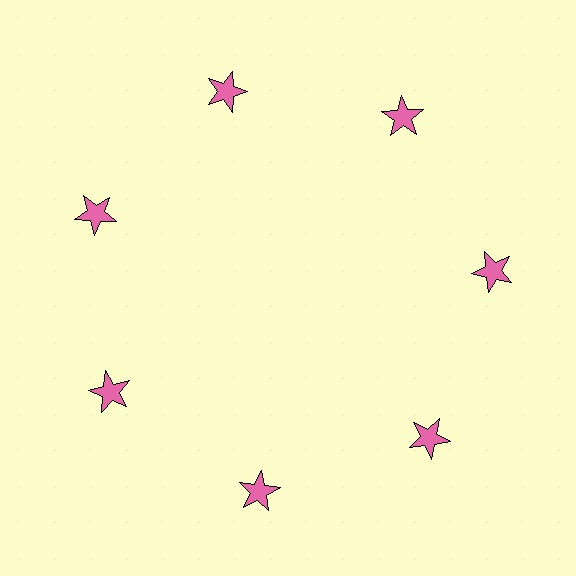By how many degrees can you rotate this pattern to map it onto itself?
The pattern maps onto itself every 51 degrees of rotation.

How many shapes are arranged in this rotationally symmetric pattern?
There are 7 shapes, arranged in 7 groups of 1.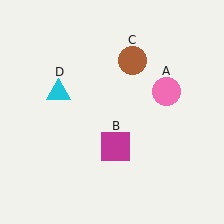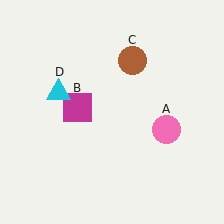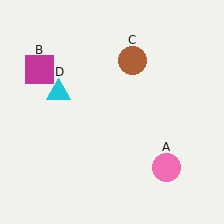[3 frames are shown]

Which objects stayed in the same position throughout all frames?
Brown circle (object C) and cyan triangle (object D) remained stationary.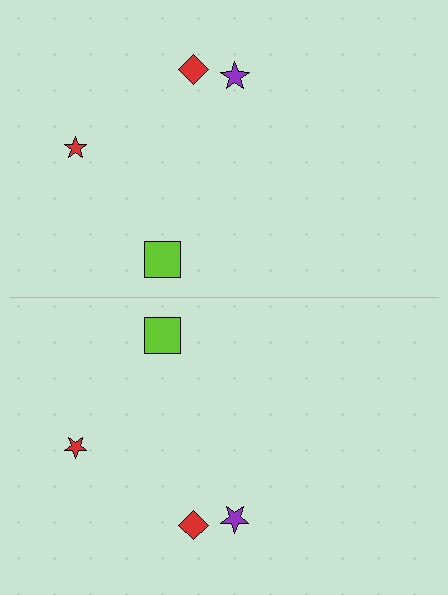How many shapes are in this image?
There are 8 shapes in this image.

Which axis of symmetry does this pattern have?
The pattern has a horizontal axis of symmetry running through the center of the image.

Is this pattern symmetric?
Yes, this pattern has bilateral (reflection) symmetry.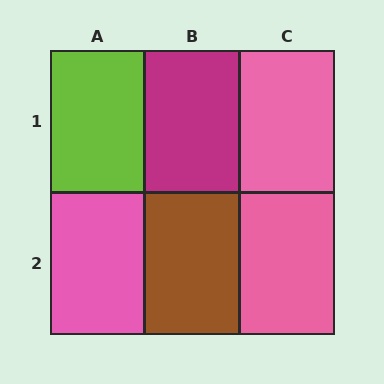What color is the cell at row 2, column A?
Pink.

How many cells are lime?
1 cell is lime.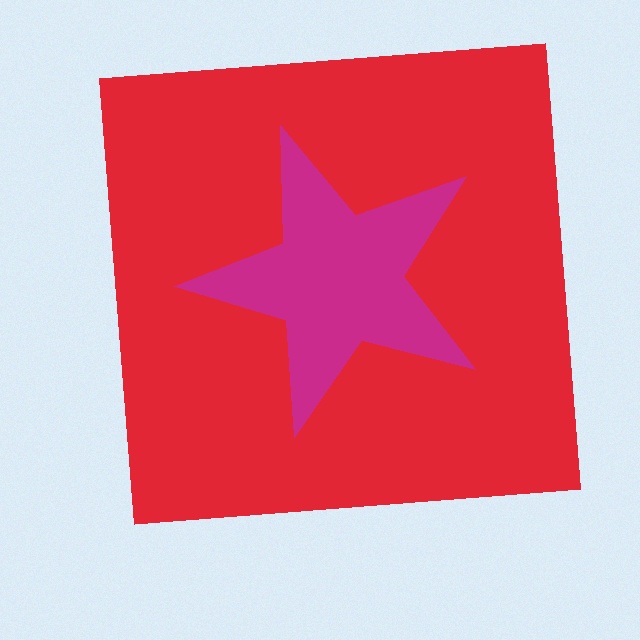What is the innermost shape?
The magenta star.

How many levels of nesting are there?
2.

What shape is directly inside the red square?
The magenta star.